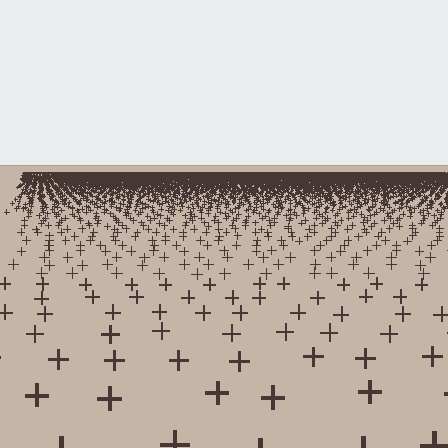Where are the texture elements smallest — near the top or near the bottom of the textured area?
Near the top.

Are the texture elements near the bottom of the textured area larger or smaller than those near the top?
Larger. Near the bottom, elements are closer to the viewer and appear at a bigger on-screen size.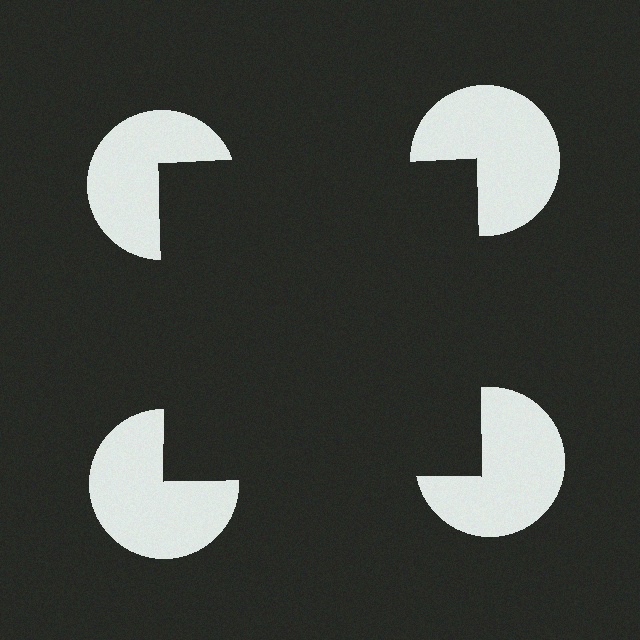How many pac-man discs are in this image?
There are 4 — one at each vertex of the illusory square.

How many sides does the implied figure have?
4 sides.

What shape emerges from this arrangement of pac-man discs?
An illusory square — its edges are inferred from the aligned wedge cuts in the pac-man discs, not physically drawn.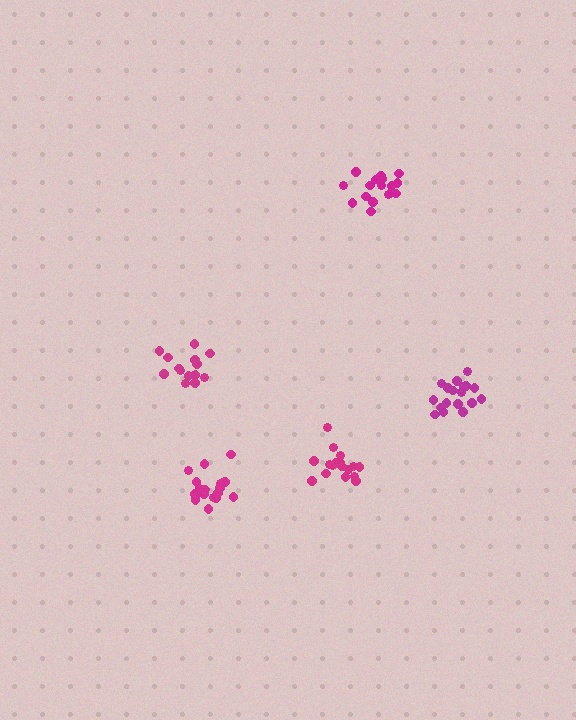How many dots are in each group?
Group 1: 15 dots, Group 2: 17 dots, Group 3: 18 dots, Group 4: 19 dots, Group 5: 19 dots (88 total).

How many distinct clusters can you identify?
There are 5 distinct clusters.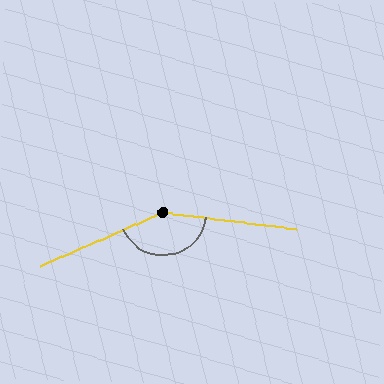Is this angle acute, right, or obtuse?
It is obtuse.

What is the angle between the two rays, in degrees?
Approximately 149 degrees.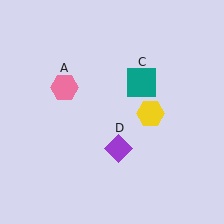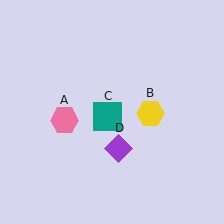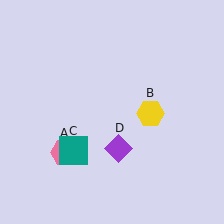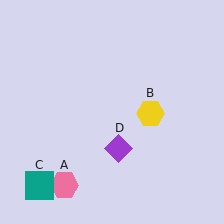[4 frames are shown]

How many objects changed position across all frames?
2 objects changed position: pink hexagon (object A), teal square (object C).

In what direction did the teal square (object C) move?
The teal square (object C) moved down and to the left.